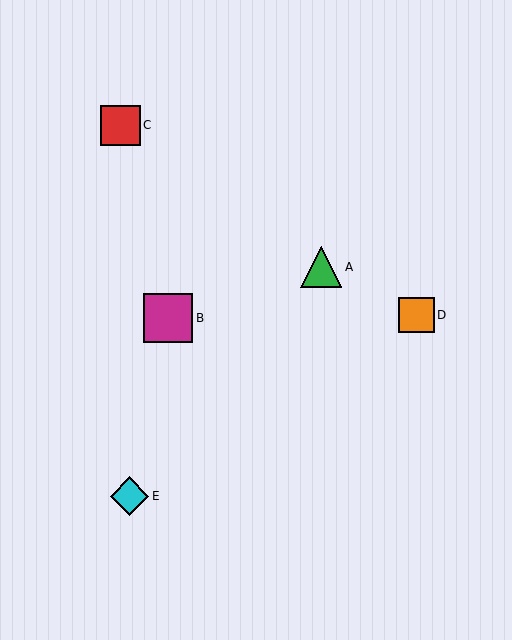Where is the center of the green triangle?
The center of the green triangle is at (321, 267).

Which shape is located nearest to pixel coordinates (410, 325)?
The orange square (labeled D) at (417, 315) is nearest to that location.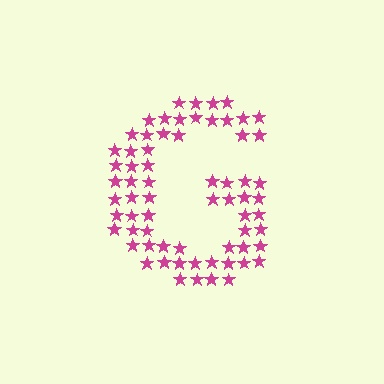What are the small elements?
The small elements are stars.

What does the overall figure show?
The overall figure shows the letter G.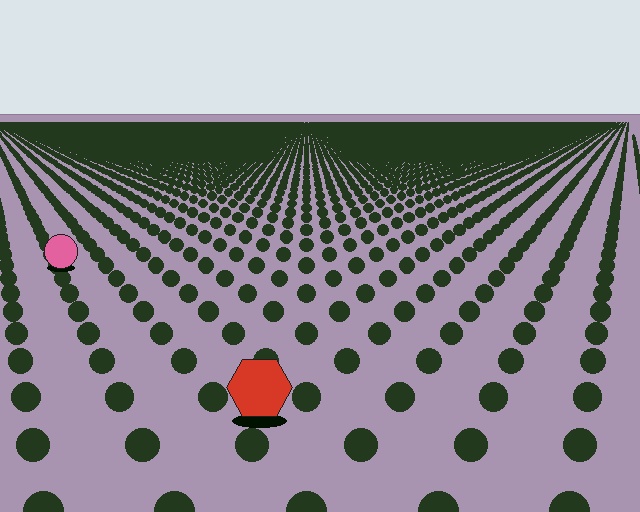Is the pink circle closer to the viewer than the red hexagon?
No. The red hexagon is closer — you can tell from the texture gradient: the ground texture is coarser near it.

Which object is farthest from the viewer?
The pink circle is farthest from the viewer. It appears smaller and the ground texture around it is denser.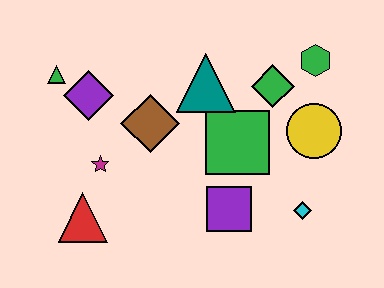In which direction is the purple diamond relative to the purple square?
The purple diamond is to the left of the purple square.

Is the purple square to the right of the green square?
No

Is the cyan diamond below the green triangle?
Yes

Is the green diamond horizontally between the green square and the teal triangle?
No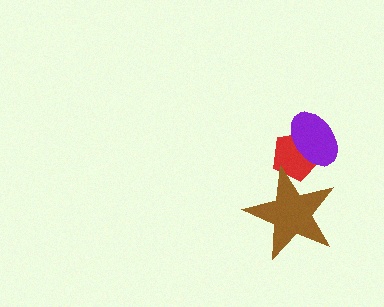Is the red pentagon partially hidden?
Yes, it is partially covered by another shape.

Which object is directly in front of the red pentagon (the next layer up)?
The purple ellipse is directly in front of the red pentagon.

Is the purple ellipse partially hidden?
No, no other shape covers it.